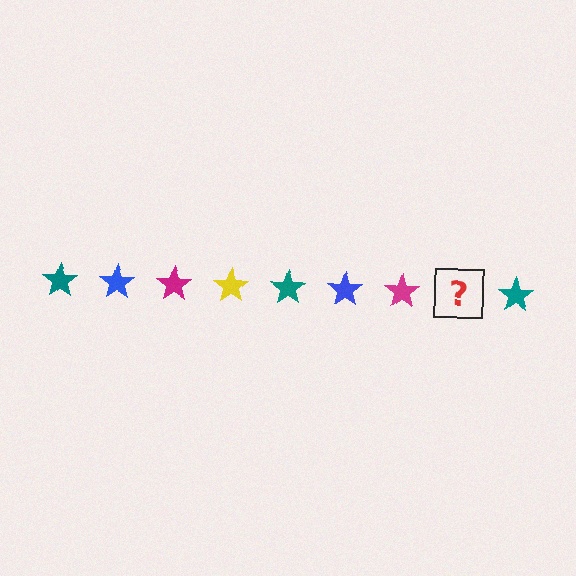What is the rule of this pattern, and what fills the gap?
The rule is that the pattern cycles through teal, blue, magenta, yellow stars. The gap should be filled with a yellow star.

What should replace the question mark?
The question mark should be replaced with a yellow star.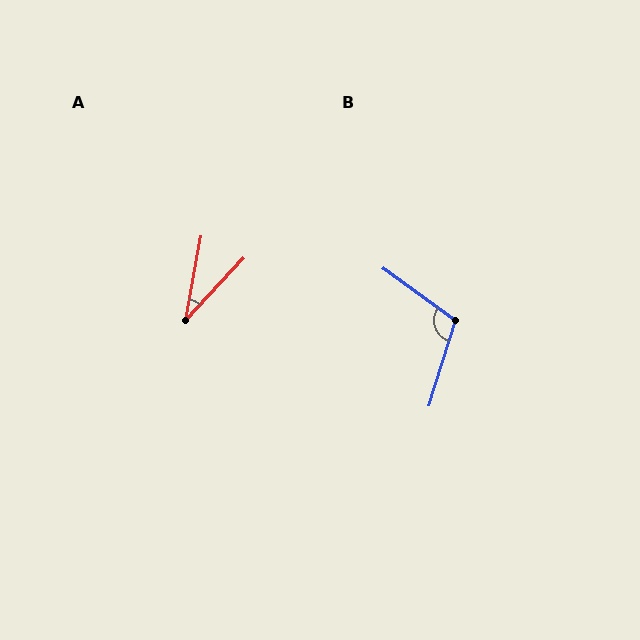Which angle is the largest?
B, at approximately 109 degrees.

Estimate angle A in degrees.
Approximately 33 degrees.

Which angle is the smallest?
A, at approximately 33 degrees.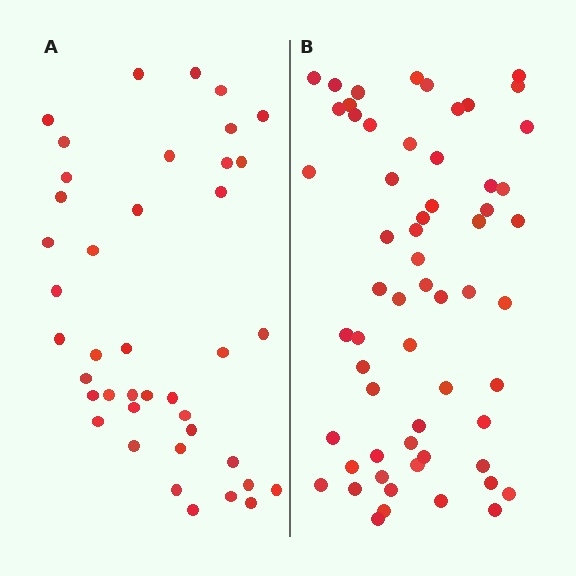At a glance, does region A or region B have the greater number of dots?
Region B (the right region) has more dots.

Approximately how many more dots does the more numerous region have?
Region B has approximately 20 more dots than region A.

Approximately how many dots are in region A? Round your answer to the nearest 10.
About 40 dots. (The exact count is 41, which rounds to 40.)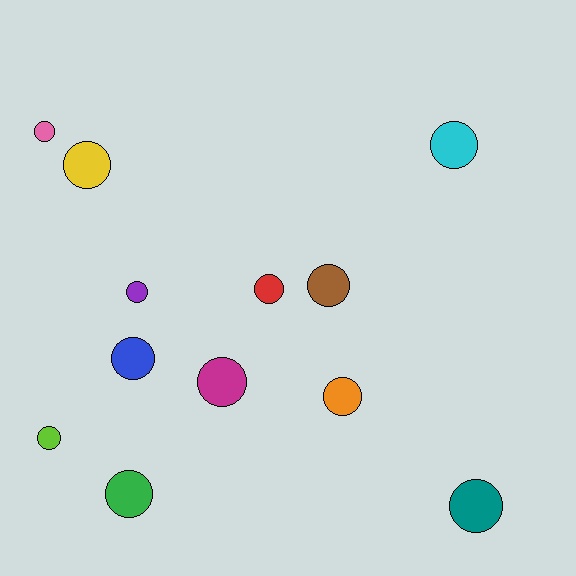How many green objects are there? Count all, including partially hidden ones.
There is 1 green object.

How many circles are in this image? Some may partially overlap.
There are 12 circles.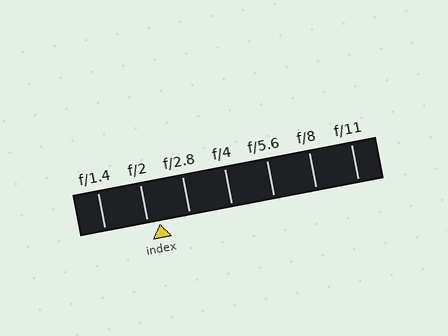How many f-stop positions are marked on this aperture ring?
There are 7 f-stop positions marked.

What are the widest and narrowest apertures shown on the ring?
The widest aperture shown is f/1.4 and the narrowest is f/11.